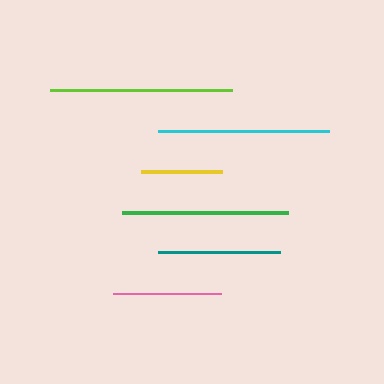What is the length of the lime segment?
The lime segment is approximately 182 pixels long.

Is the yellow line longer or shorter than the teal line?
The teal line is longer than the yellow line.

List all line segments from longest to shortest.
From longest to shortest: lime, cyan, green, teal, pink, yellow.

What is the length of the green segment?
The green segment is approximately 166 pixels long.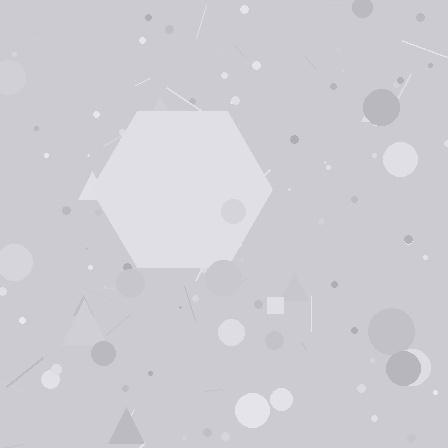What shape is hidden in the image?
A hexagon is hidden in the image.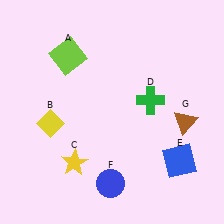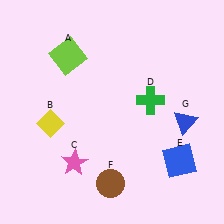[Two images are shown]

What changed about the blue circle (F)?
In Image 1, F is blue. In Image 2, it changed to brown.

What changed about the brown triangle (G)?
In Image 1, G is brown. In Image 2, it changed to blue.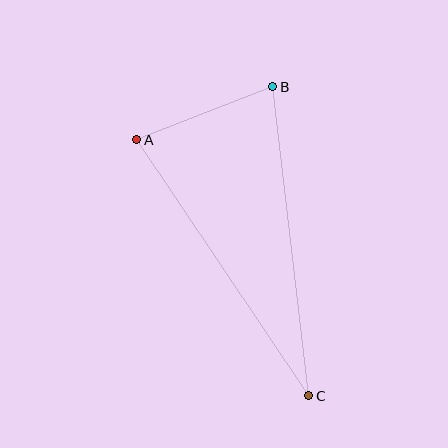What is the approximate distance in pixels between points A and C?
The distance between A and C is approximately 309 pixels.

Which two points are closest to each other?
Points A and B are closest to each other.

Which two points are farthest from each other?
Points B and C are farthest from each other.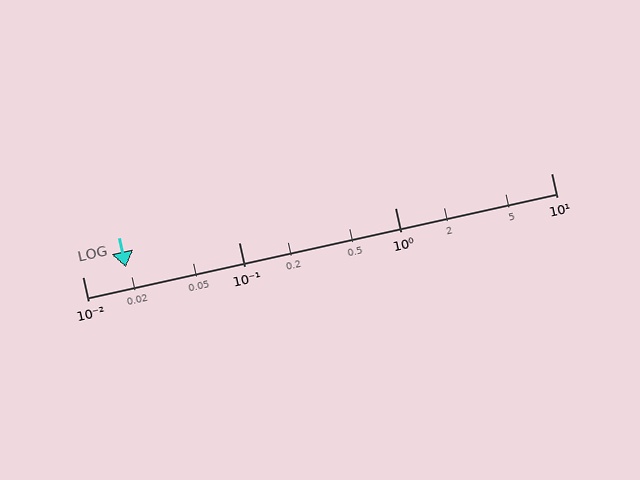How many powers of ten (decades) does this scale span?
The scale spans 3 decades, from 0.01 to 10.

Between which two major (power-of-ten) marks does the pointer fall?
The pointer is between 0.01 and 0.1.